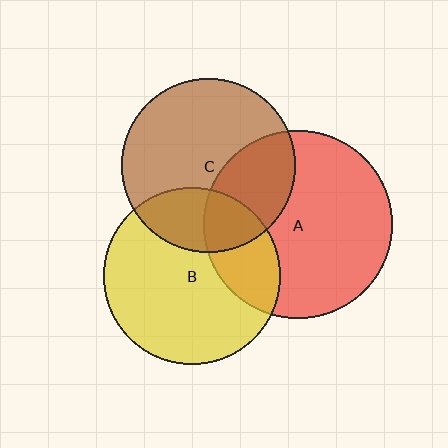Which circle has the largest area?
Circle A (red).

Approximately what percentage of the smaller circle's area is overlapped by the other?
Approximately 25%.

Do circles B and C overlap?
Yes.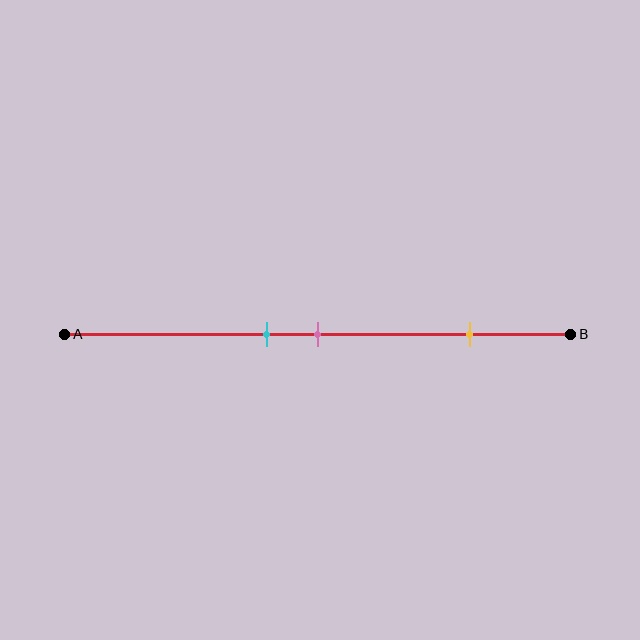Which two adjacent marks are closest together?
The cyan and pink marks are the closest adjacent pair.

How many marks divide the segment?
There are 3 marks dividing the segment.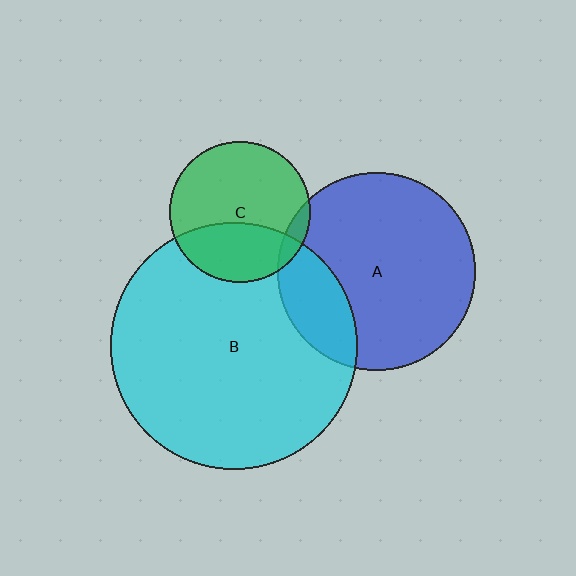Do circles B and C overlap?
Yes.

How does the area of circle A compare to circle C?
Approximately 2.0 times.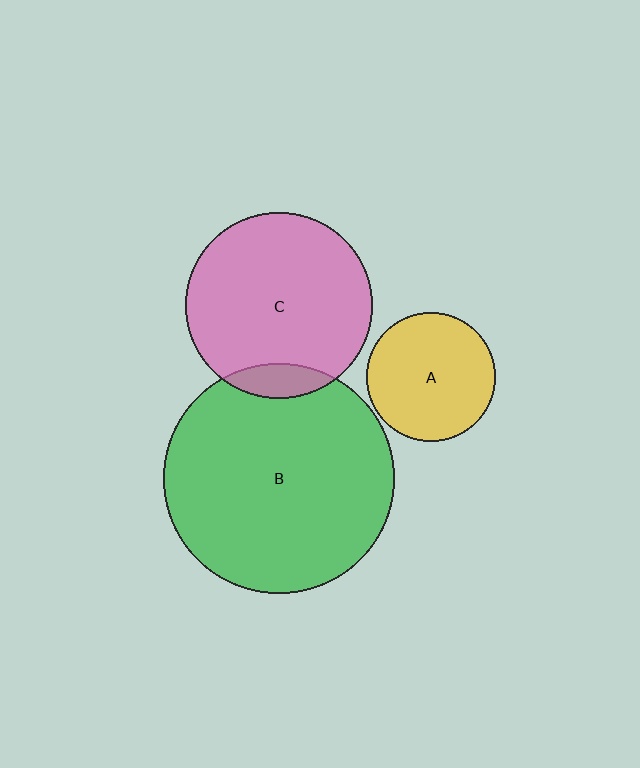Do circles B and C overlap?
Yes.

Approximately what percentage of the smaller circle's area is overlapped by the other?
Approximately 10%.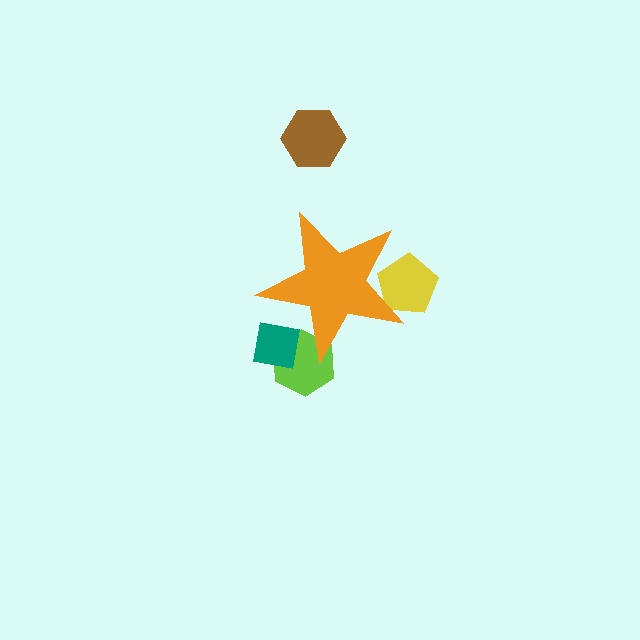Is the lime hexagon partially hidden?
Yes, the lime hexagon is partially hidden behind the orange star.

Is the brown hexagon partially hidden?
No, the brown hexagon is fully visible.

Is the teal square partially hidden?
Yes, the teal square is partially hidden behind the orange star.